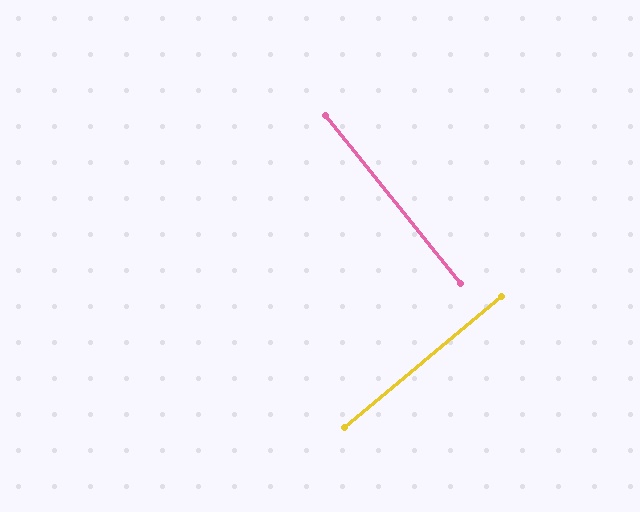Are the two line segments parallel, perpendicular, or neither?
Perpendicular — they meet at approximately 89°.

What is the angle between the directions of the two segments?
Approximately 89 degrees.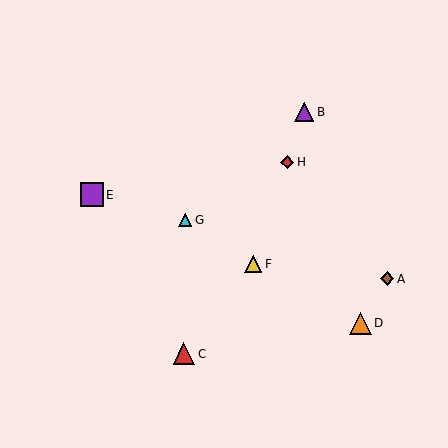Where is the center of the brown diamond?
The center of the brown diamond is at (387, 279).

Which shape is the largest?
The purple square (labeled E) is the largest.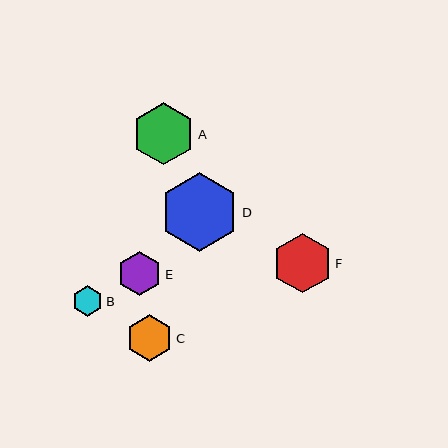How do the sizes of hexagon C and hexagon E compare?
Hexagon C and hexagon E are approximately the same size.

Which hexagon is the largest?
Hexagon D is the largest with a size of approximately 78 pixels.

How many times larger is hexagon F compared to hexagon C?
Hexagon F is approximately 1.3 times the size of hexagon C.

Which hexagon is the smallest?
Hexagon B is the smallest with a size of approximately 31 pixels.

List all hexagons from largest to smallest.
From largest to smallest: D, A, F, C, E, B.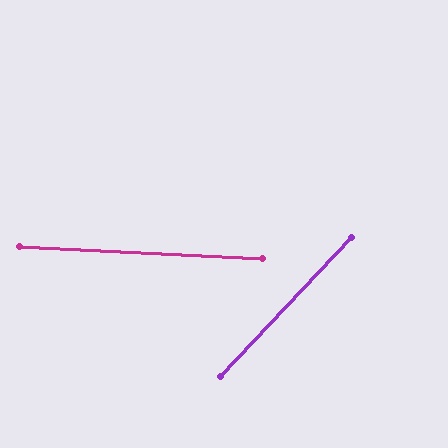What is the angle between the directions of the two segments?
Approximately 50 degrees.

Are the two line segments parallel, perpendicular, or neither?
Neither parallel nor perpendicular — they differ by about 50°.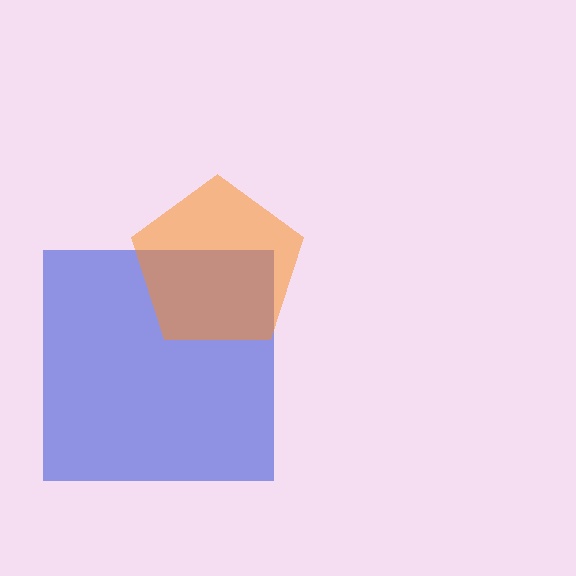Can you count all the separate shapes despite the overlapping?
Yes, there are 2 separate shapes.